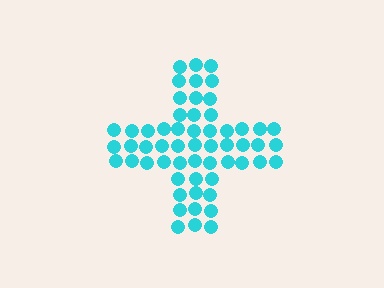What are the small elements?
The small elements are circles.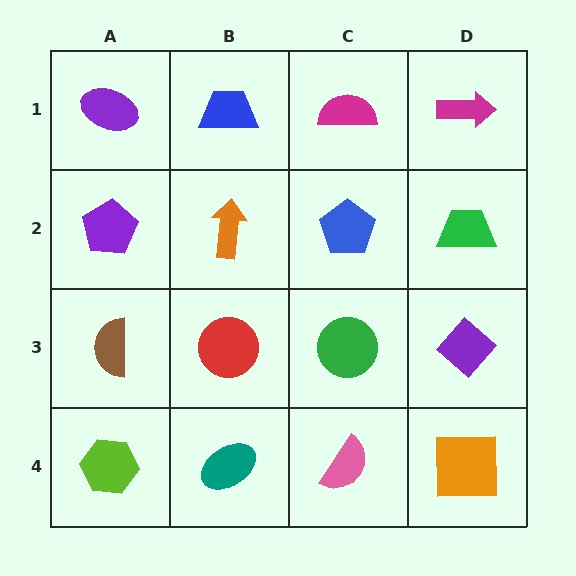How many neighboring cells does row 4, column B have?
3.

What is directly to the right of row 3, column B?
A green circle.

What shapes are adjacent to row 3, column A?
A purple pentagon (row 2, column A), a lime hexagon (row 4, column A), a red circle (row 3, column B).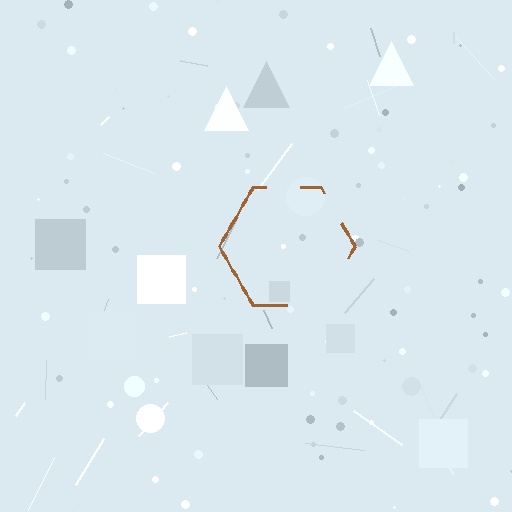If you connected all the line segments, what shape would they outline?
They would outline a hexagon.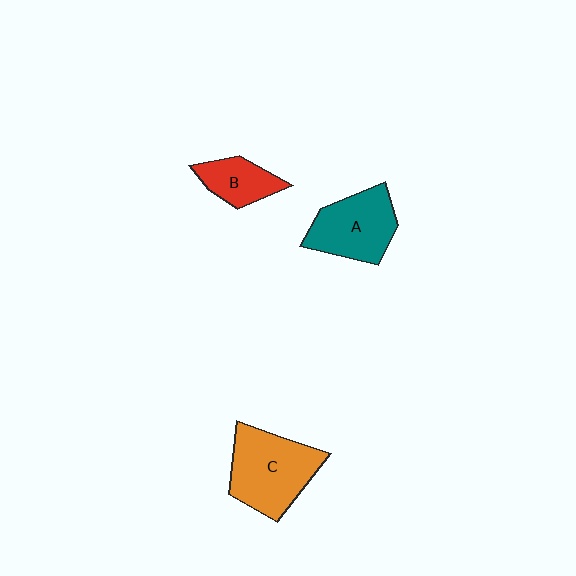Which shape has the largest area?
Shape C (orange).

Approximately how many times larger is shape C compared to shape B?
Approximately 2.0 times.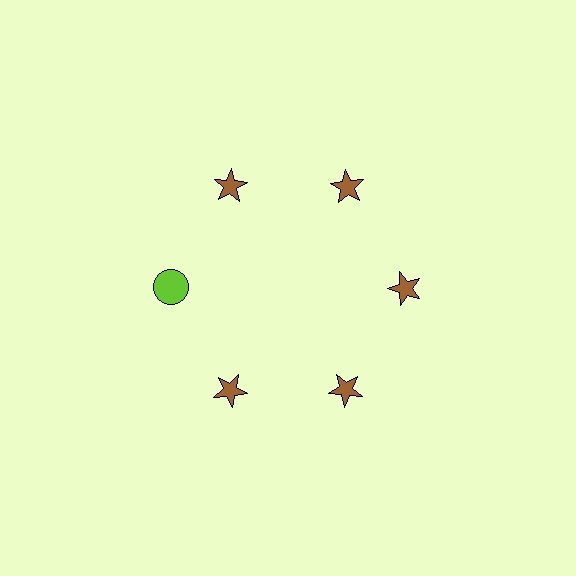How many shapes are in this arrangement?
There are 6 shapes arranged in a ring pattern.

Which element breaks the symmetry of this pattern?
The lime circle at roughly the 9 o'clock position breaks the symmetry. All other shapes are brown stars.